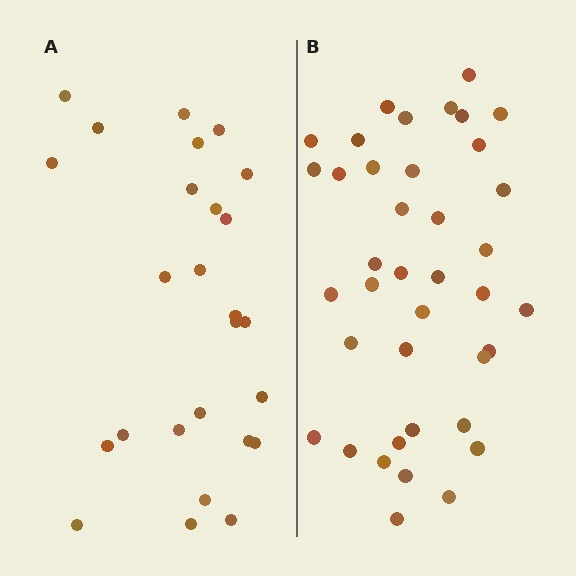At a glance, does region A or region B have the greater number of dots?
Region B (the right region) has more dots.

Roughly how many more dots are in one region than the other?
Region B has approximately 15 more dots than region A.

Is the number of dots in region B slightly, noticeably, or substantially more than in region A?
Region B has substantially more. The ratio is roughly 1.5 to 1.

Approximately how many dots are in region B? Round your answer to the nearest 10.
About 40 dots. (The exact count is 39, which rounds to 40.)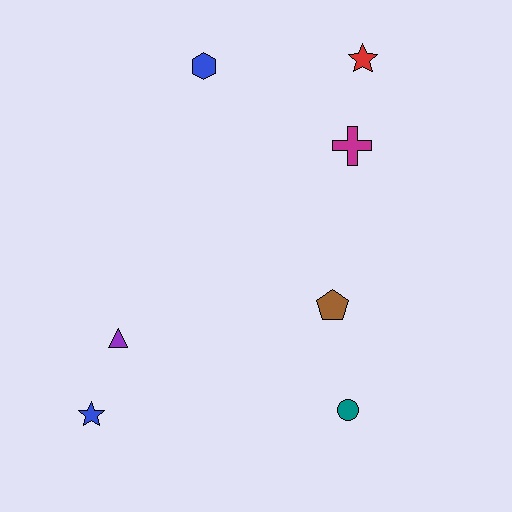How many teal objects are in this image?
There is 1 teal object.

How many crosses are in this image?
There is 1 cross.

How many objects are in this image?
There are 7 objects.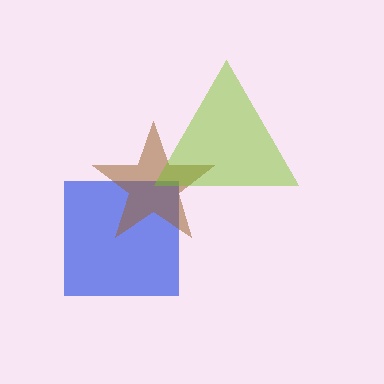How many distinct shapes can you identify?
There are 3 distinct shapes: a blue square, a brown star, a lime triangle.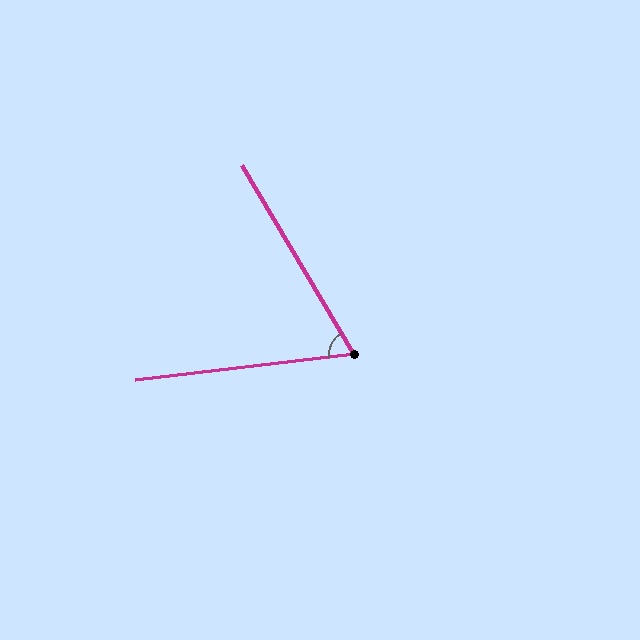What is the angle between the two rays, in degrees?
Approximately 66 degrees.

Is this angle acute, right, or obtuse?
It is acute.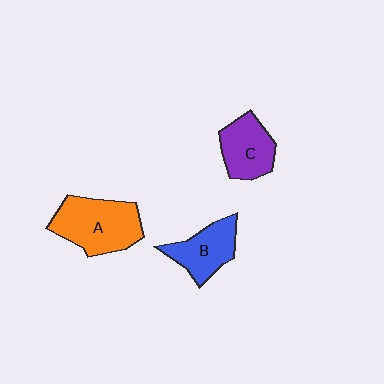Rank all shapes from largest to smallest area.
From largest to smallest: A (orange), B (blue), C (purple).